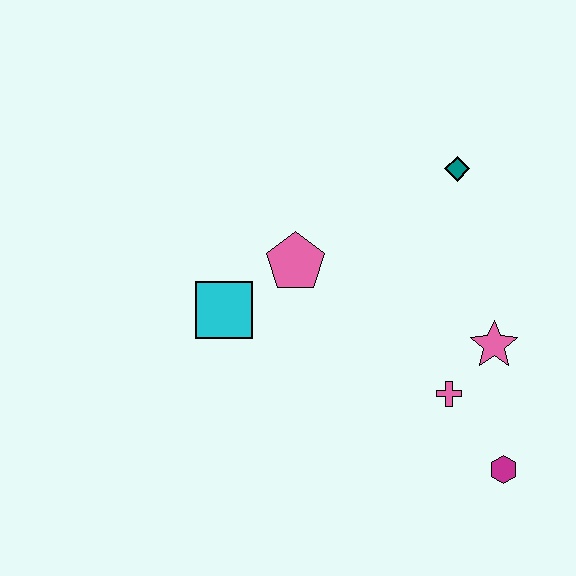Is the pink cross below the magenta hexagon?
No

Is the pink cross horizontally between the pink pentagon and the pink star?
Yes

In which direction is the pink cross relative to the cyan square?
The pink cross is to the right of the cyan square.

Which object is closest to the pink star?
The pink cross is closest to the pink star.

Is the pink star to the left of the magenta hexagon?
Yes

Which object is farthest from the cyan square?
The magenta hexagon is farthest from the cyan square.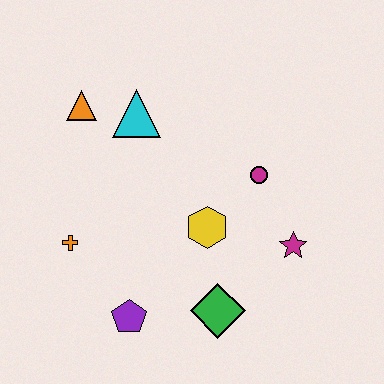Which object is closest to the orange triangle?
The cyan triangle is closest to the orange triangle.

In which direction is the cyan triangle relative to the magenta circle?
The cyan triangle is to the left of the magenta circle.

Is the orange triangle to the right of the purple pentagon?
No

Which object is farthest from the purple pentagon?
The orange triangle is farthest from the purple pentagon.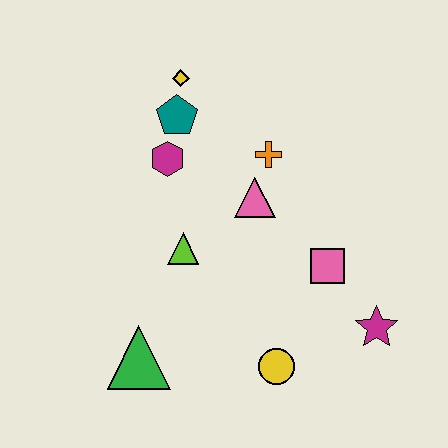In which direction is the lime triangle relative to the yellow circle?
The lime triangle is above the yellow circle.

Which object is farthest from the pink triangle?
The green triangle is farthest from the pink triangle.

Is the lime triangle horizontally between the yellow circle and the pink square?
No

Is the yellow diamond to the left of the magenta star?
Yes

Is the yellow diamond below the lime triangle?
No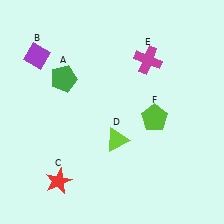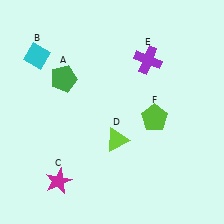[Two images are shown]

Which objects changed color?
B changed from purple to cyan. C changed from red to magenta. E changed from magenta to purple.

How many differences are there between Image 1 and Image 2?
There are 3 differences between the two images.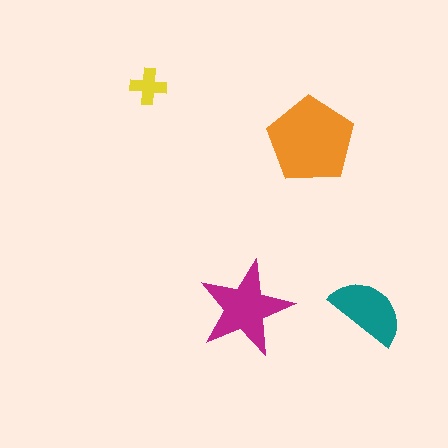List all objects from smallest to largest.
The yellow cross, the teal semicircle, the magenta star, the orange pentagon.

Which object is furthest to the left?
The yellow cross is leftmost.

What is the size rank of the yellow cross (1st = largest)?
4th.